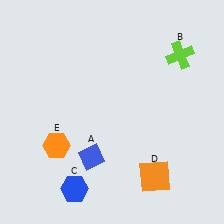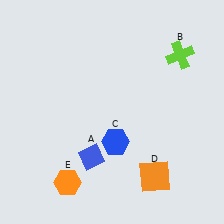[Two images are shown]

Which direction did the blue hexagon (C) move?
The blue hexagon (C) moved up.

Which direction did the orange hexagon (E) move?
The orange hexagon (E) moved down.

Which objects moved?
The objects that moved are: the blue hexagon (C), the orange hexagon (E).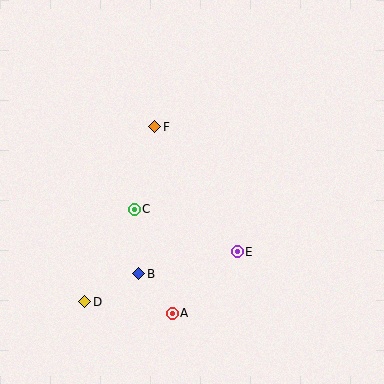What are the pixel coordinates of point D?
Point D is at (85, 302).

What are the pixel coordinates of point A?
Point A is at (172, 314).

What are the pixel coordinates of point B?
Point B is at (139, 274).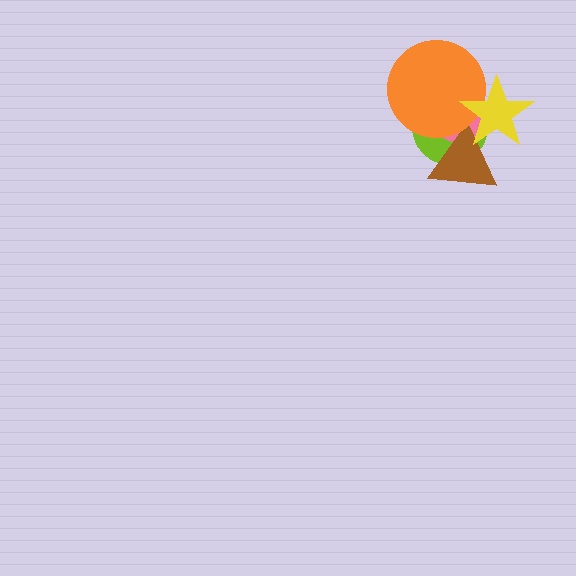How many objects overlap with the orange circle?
4 objects overlap with the orange circle.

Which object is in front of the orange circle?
The yellow star is in front of the orange circle.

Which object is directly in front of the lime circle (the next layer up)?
The pink ellipse is directly in front of the lime circle.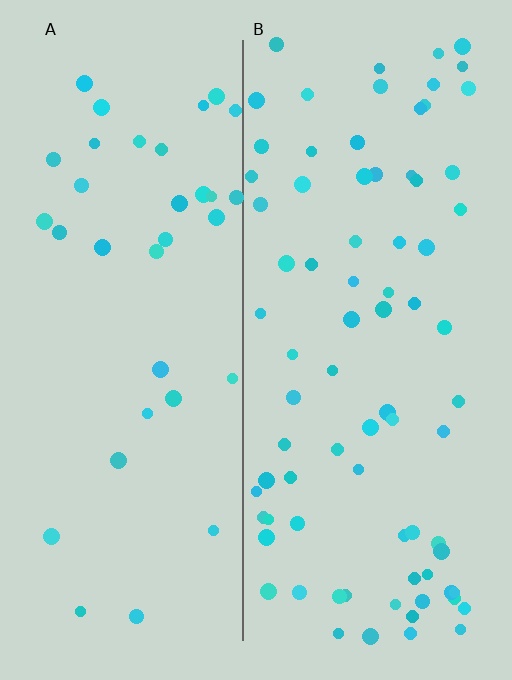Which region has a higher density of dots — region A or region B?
B (the right).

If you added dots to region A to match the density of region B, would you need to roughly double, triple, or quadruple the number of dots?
Approximately double.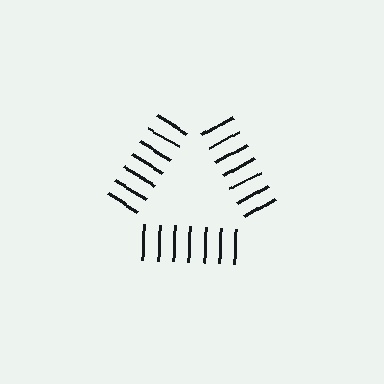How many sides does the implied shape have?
3 sides — the line-ends trace a triangle.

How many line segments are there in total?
21 — 7 along each of the 3 edges.